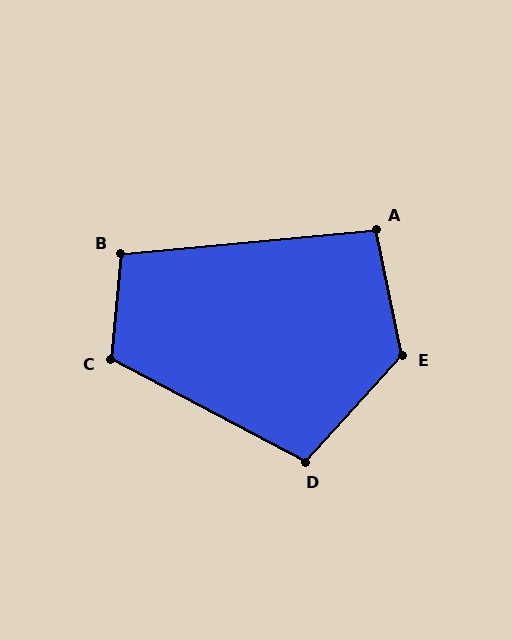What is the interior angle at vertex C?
Approximately 112 degrees (obtuse).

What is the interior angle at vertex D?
Approximately 104 degrees (obtuse).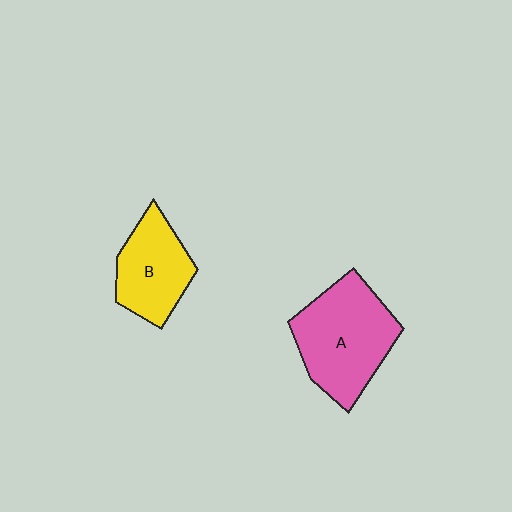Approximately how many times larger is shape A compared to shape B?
Approximately 1.4 times.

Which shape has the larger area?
Shape A (pink).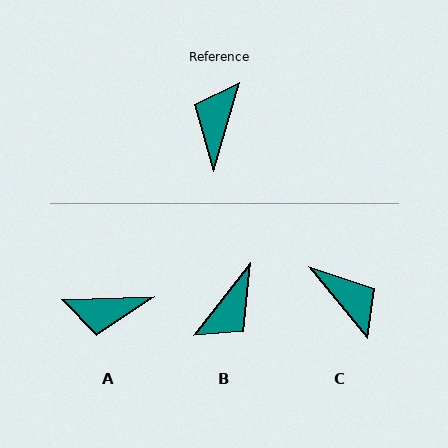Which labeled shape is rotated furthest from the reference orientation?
B, about 159 degrees away.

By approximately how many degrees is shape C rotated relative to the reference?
Approximately 124 degrees clockwise.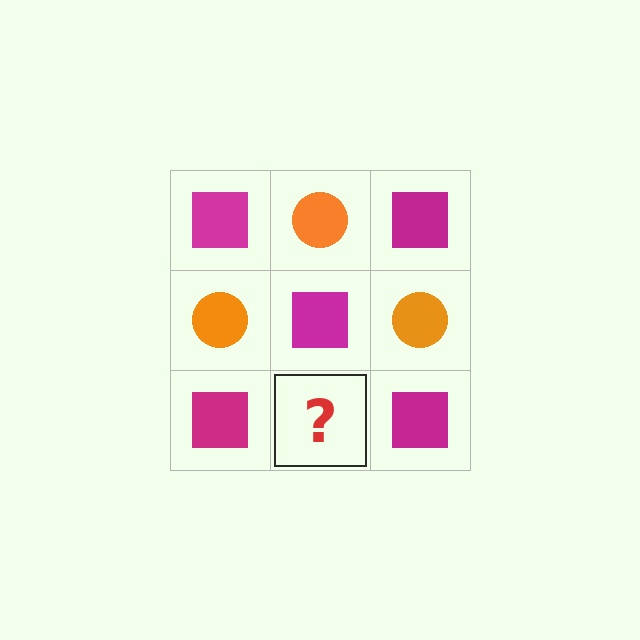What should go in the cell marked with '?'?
The missing cell should contain an orange circle.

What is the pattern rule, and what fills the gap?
The rule is that it alternates magenta square and orange circle in a checkerboard pattern. The gap should be filled with an orange circle.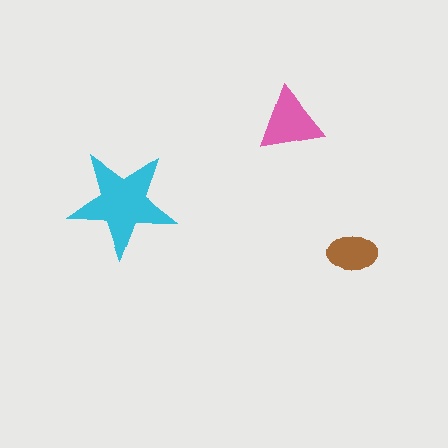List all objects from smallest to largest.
The brown ellipse, the pink triangle, the cyan star.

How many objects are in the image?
There are 3 objects in the image.